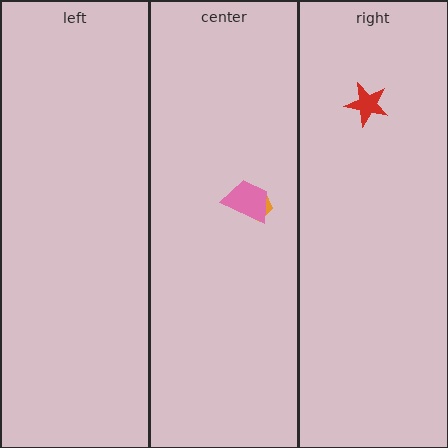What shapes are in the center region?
The orange pentagon, the pink trapezoid.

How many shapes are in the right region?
1.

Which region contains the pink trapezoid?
The center region.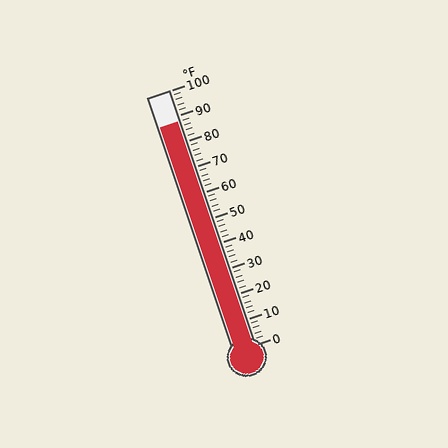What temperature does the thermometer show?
The thermometer shows approximately 88°F.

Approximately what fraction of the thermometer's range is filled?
The thermometer is filled to approximately 90% of its range.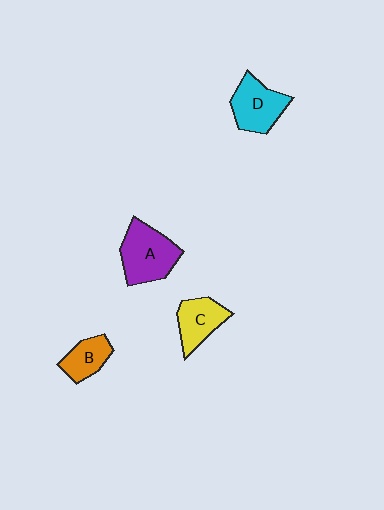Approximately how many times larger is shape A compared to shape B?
Approximately 1.8 times.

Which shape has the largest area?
Shape A (purple).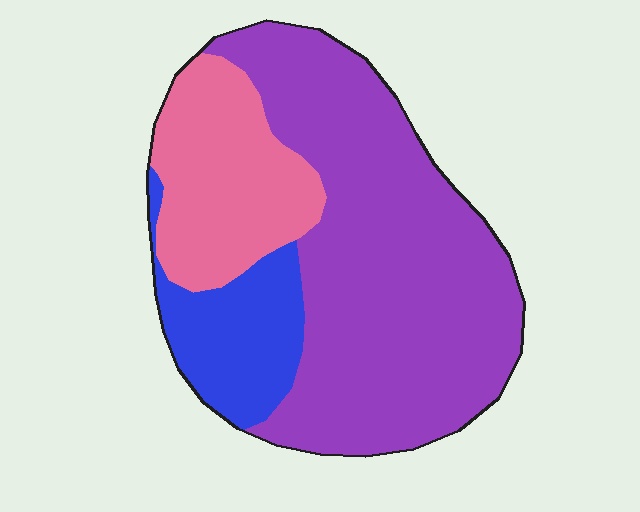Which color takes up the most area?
Purple, at roughly 60%.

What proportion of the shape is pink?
Pink covers about 25% of the shape.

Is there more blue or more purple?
Purple.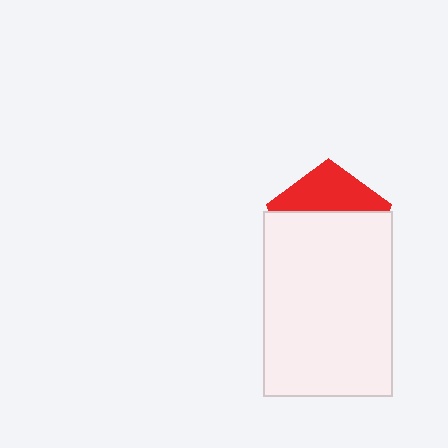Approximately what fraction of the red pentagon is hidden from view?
Roughly 64% of the red pentagon is hidden behind the white rectangle.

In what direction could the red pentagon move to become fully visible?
The red pentagon could move up. That would shift it out from behind the white rectangle entirely.